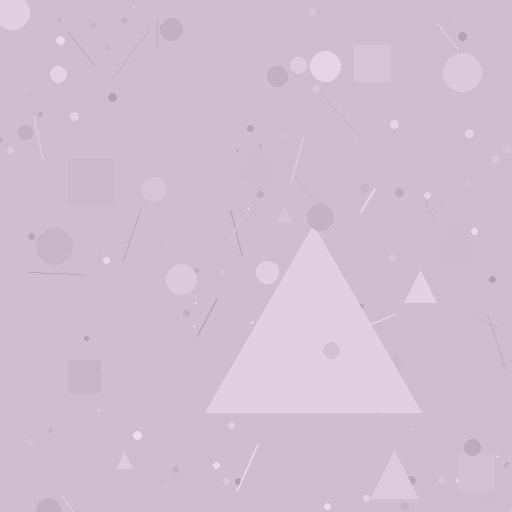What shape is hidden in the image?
A triangle is hidden in the image.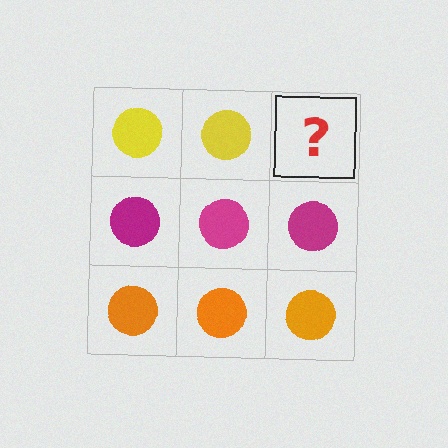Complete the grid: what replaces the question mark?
The question mark should be replaced with a yellow circle.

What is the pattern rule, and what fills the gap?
The rule is that each row has a consistent color. The gap should be filled with a yellow circle.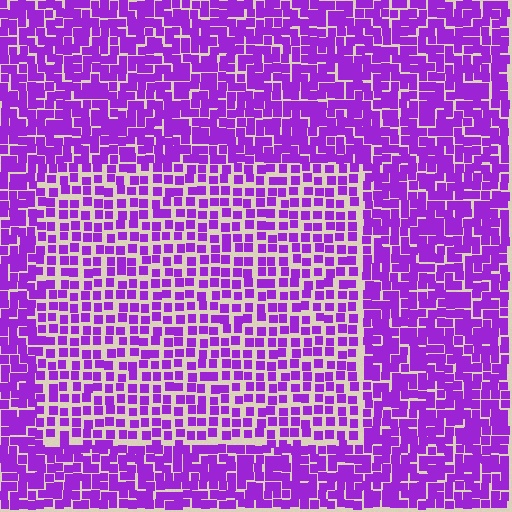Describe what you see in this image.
The image contains small purple elements arranged at two different densities. A rectangle-shaped region is visible where the elements are less densely packed than the surrounding area.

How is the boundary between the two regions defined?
The boundary is defined by a change in element density (approximately 1.6x ratio). All elements are the same color, size, and shape.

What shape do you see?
I see a rectangle.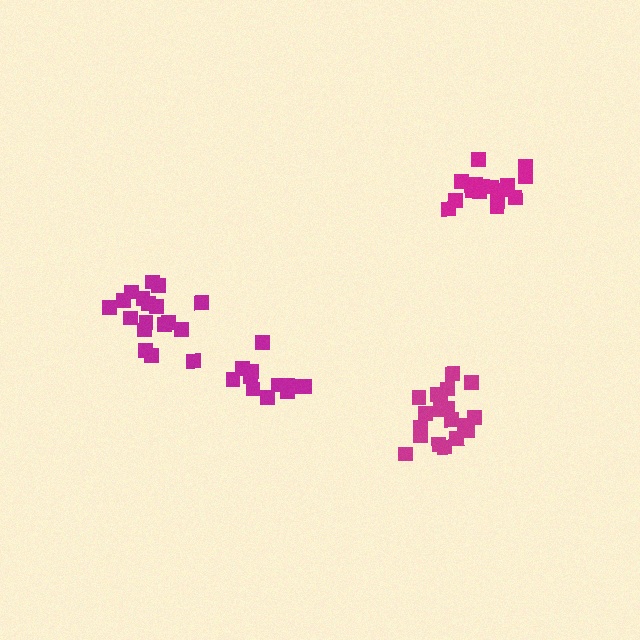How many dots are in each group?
Group 1: 16 dots, Group 2: 13 dots, Group 3: 18 dots, Group 4: 19 dots (66 total).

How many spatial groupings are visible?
There are 4 spatial groupings.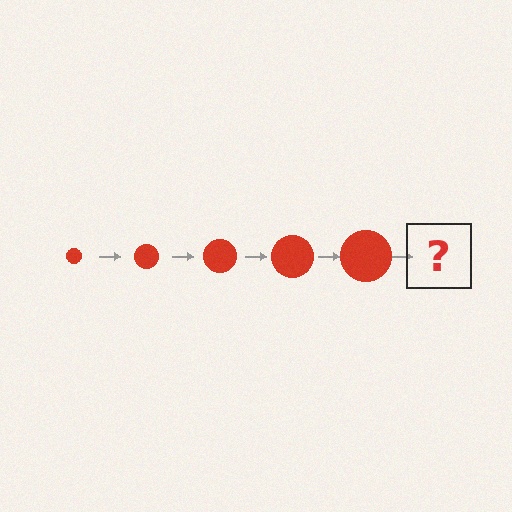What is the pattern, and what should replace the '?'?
The pattern is that the circle gets progressively larger each step. The '?' should be a red circle, larger than the previous one.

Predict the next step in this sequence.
The next step is a red circle, larger than the previous one.